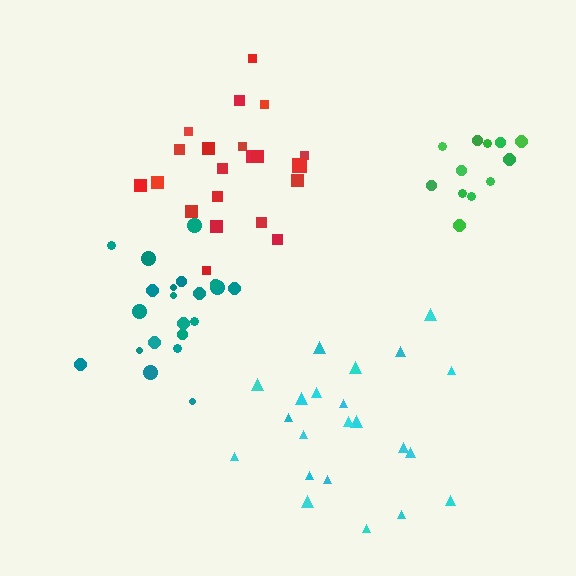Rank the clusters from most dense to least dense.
green, teal, red, cyan.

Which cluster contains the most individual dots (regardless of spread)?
Cyan (22).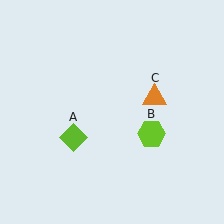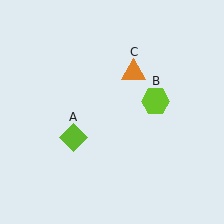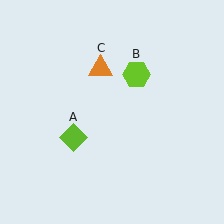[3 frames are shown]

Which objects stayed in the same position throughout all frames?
Lime diamond (object A) remained stationary.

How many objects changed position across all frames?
2 objects changed position: lime hexagon (object B), orange triangle (object C).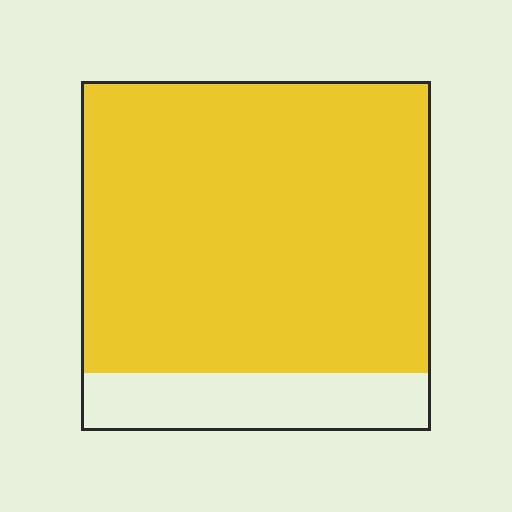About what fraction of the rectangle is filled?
About five sixths (5/6).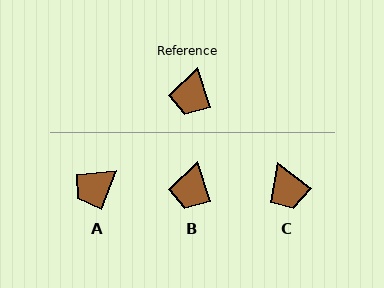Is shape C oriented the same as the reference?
No, it is off by about 35 degrees.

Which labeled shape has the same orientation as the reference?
B.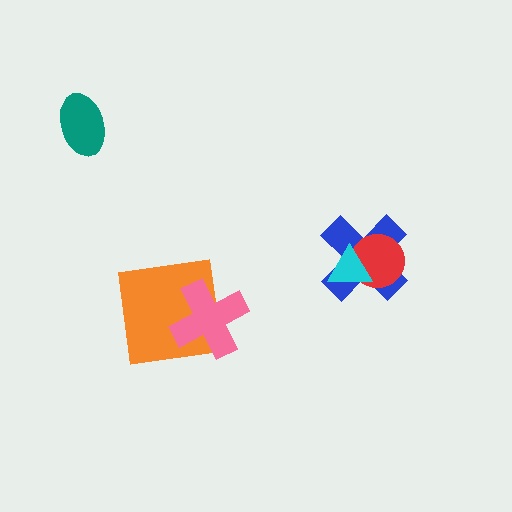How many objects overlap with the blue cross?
2 objects overlap with the blue cross.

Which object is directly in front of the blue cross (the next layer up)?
The red circle is directly in front of the blue cross.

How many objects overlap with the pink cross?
1 object overlaps with the pink cross.